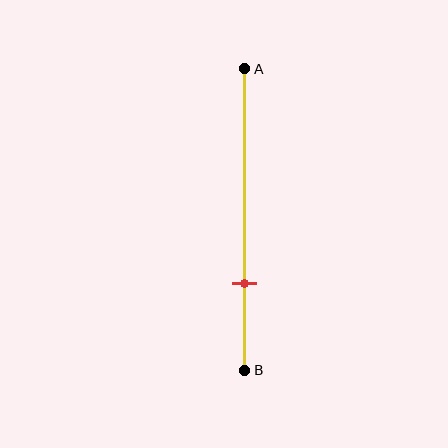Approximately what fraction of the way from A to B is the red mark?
The red mark is approximately 70% of the way from A to B.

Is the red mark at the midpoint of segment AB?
No, the mark is at about 70% from A, not at the 50% midpoint.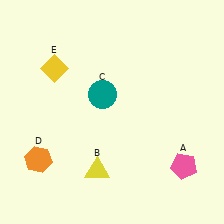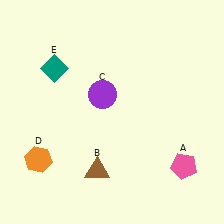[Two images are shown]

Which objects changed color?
B changed from yellow to brown. C changed from teal to purple. E changed from yellow to teal.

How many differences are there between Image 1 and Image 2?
There are 3 differences between the two images.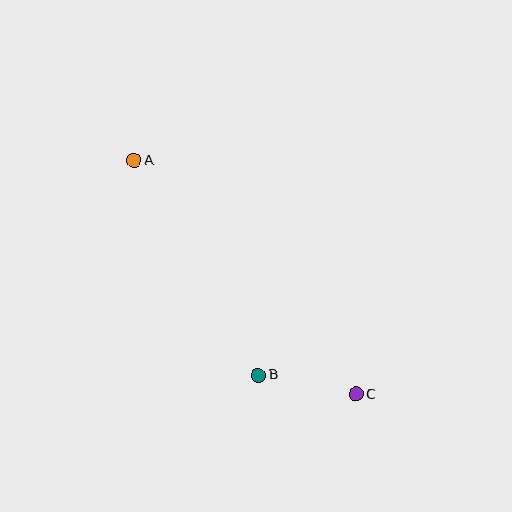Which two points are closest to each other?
Points B and C are closest to each other.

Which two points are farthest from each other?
Points A and C are farthest from each other.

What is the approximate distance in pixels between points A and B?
The distance between A and B is approximately 248 pixels.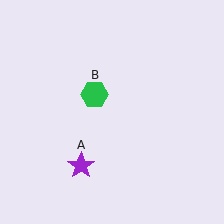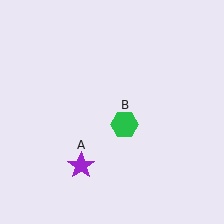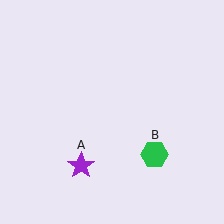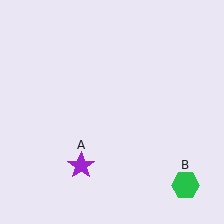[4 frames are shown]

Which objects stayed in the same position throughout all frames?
Purple star (object A) remained stationary.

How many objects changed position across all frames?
1 object changed position: green hexagon (object B).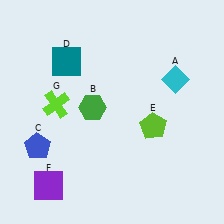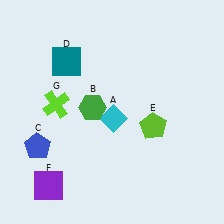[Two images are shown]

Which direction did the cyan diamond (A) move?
The cyan diamond (A) moved left.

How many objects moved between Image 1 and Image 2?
1 object moved between the two images.